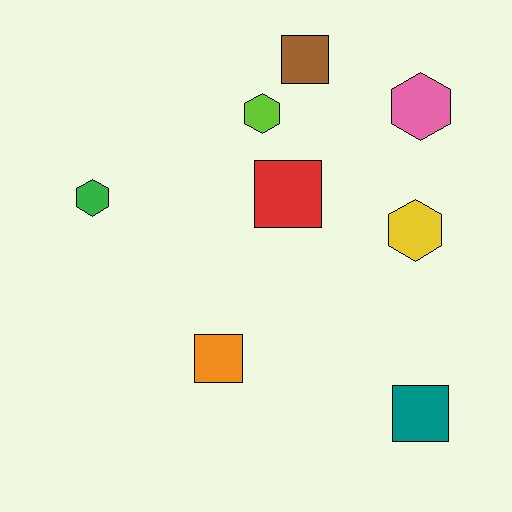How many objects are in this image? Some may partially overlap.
There are 8 objects.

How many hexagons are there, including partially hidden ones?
There are 4 hexagons.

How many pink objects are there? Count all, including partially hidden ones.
There is 1 pink object.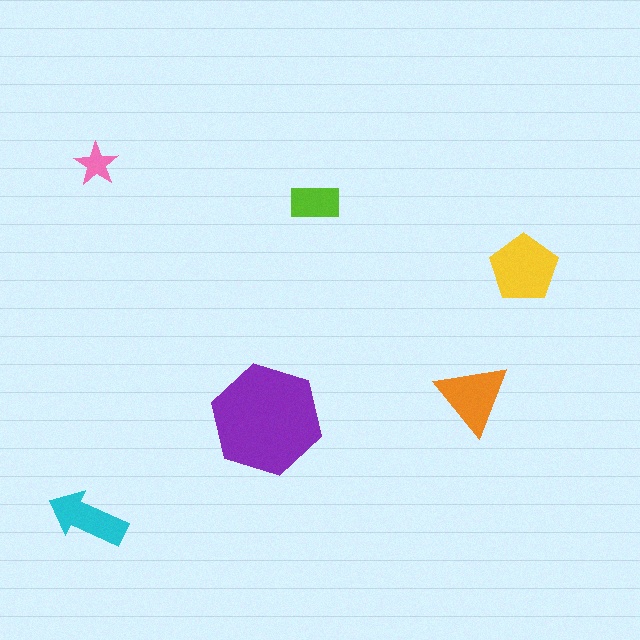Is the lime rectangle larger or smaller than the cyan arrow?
Smaller.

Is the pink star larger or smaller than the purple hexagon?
Smaller.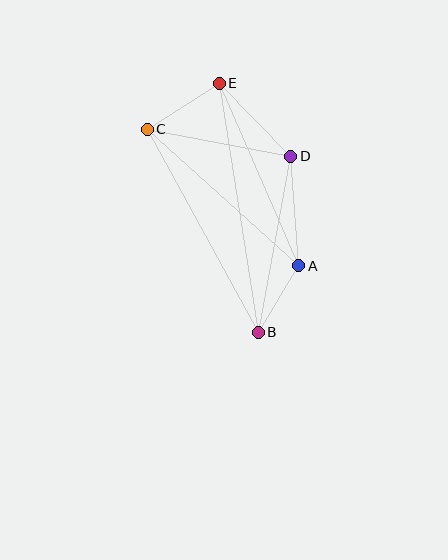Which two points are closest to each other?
Points A and B are closest to each other.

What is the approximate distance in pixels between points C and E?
The distance between C and E is approximately 85 pixels.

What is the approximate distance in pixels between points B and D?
The distance between B and D is approximately 179 pixels.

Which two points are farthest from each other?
Points B and E are farthest from each other.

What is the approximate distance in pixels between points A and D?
The distance between A and D is approximately 110 pixels.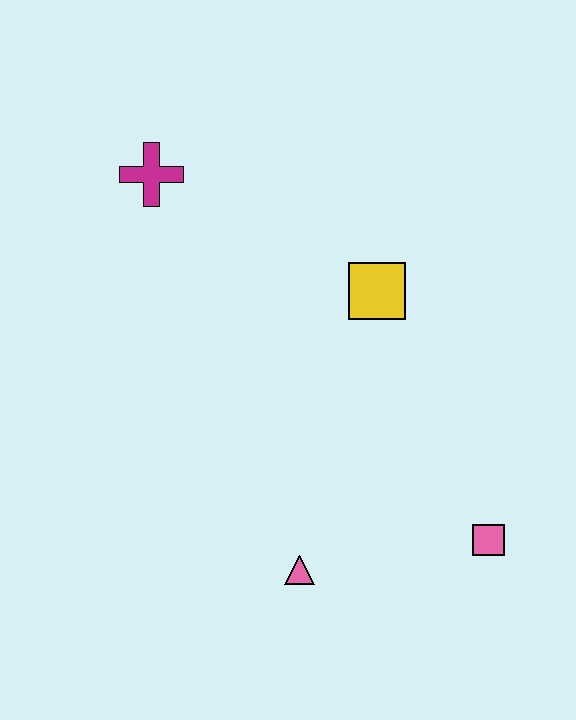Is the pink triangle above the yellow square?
No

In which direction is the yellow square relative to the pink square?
The yellow square is above the pink square.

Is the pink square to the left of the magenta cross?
No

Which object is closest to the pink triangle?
The pink square is closest to the pink triangle.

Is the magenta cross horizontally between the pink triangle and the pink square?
No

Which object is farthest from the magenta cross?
The pink square is farthest from the magenta cross.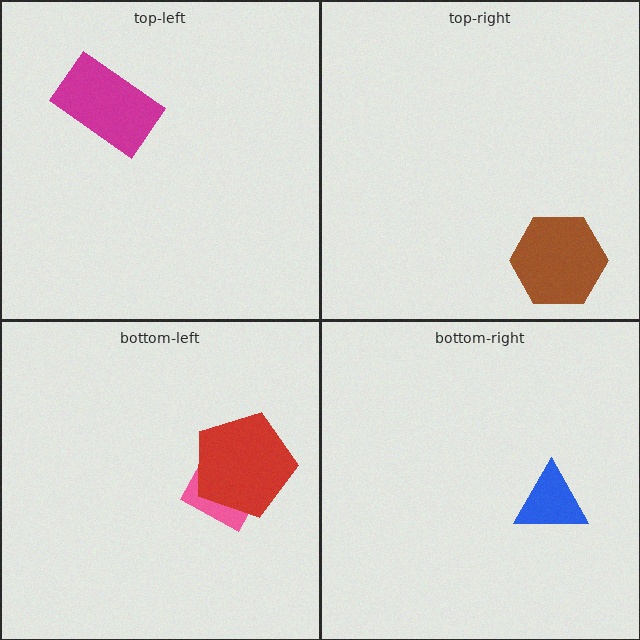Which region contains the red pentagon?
The bottom-left region.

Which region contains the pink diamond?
The bottom-left region.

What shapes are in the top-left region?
The magenta rectangle.